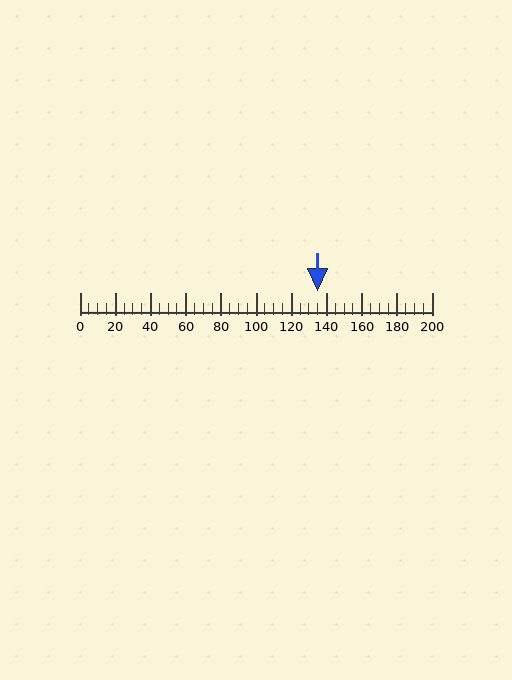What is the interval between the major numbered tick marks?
The major tick marks are spaced 20 units apart.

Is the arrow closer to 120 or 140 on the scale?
The arrow is closer to 140.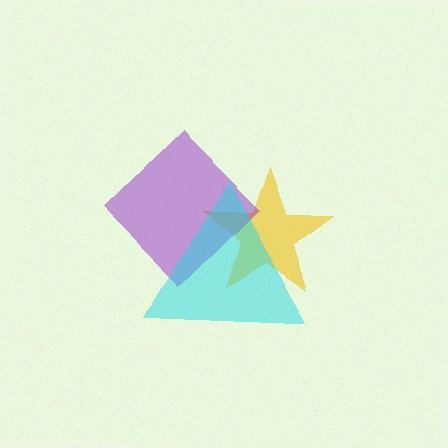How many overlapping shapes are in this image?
There are 3 overlapping shapes in the image.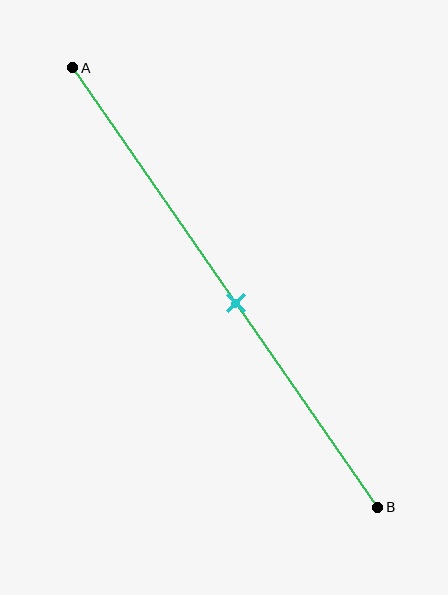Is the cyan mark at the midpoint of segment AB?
No, the mark is at about 55% from A, not at the 50% midpoint.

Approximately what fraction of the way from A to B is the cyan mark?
The cyan mark is approximately 55% of the way from A to B.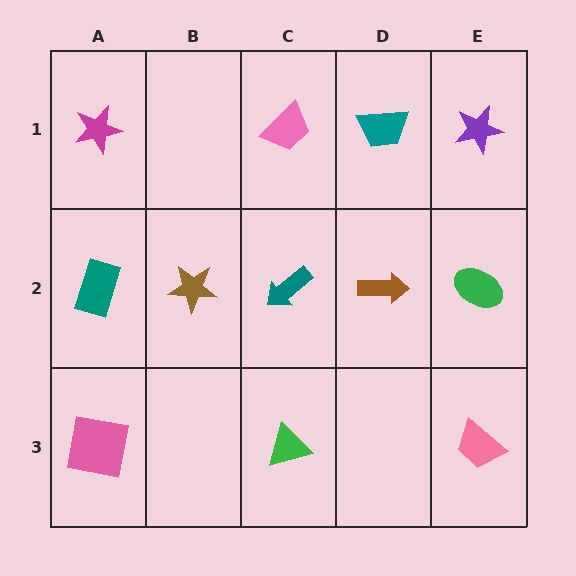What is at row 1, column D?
A teal trapezoid.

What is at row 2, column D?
A brown arrow.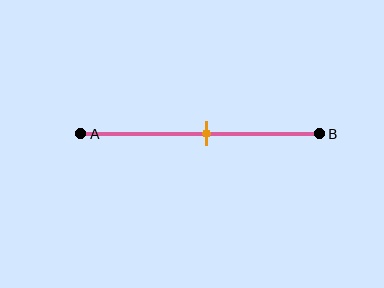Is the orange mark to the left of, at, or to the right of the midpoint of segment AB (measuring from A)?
The orange mark is approximately at the midpoint of segment AB.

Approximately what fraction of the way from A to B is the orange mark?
The orange mark is approximately 55% of the way from A to B.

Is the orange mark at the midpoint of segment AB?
Yes, the mark is approximately at the midpoint.